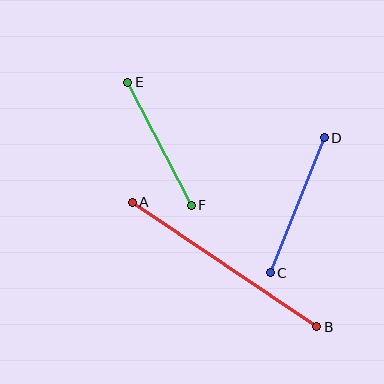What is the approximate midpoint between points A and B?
The midpoint is at approximately (224, 264) pixels.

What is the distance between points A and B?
The distance is approximately 222 pixels.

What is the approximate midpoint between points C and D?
The midpoint is at approximately (297, 205) pixels.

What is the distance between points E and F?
The distance is approximately 138 pixels.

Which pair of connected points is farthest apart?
Points A and B are farthest apart.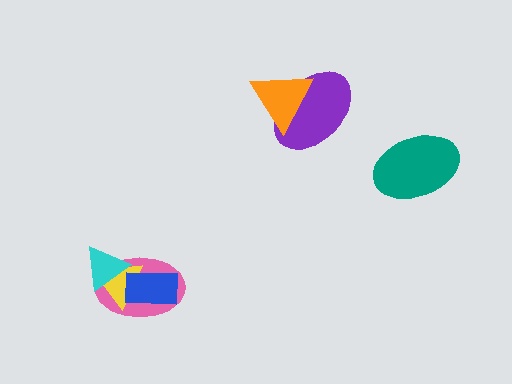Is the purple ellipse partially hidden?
Yes, it is partially covered by another shape.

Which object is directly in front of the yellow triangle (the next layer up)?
The cyan triangle is directly in front of the yellow triangle.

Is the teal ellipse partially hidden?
No, no other shape covers it.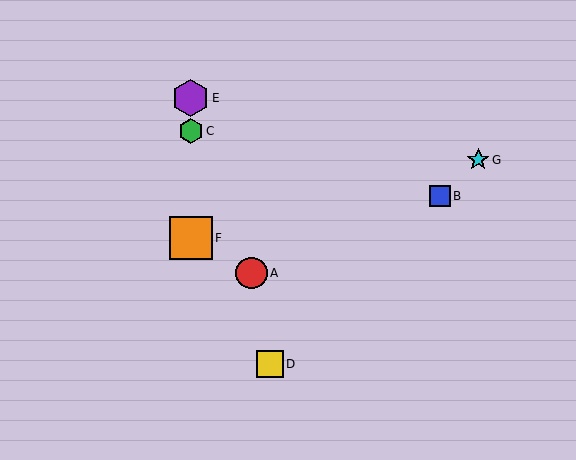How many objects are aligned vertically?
3 objects (C, E, F) are aligned vertically.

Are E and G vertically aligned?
No, E is at x≈191 and G is at x≈478.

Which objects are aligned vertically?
Objects C, E, F are aligned vertically.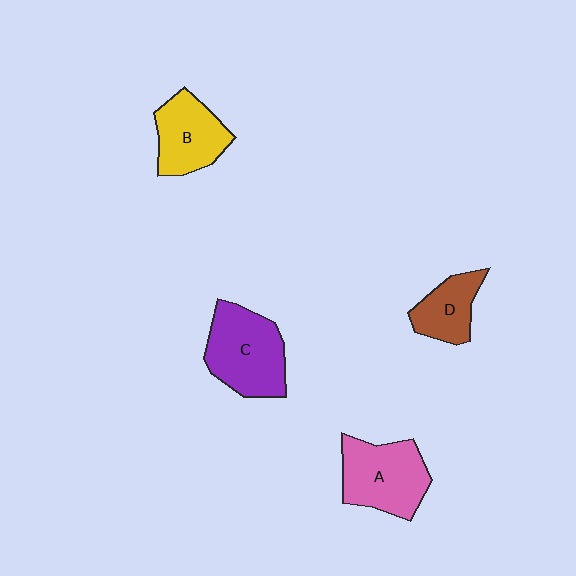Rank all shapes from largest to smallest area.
From largest to smallest: C (purple), A (pink), B (yellow), D (brown).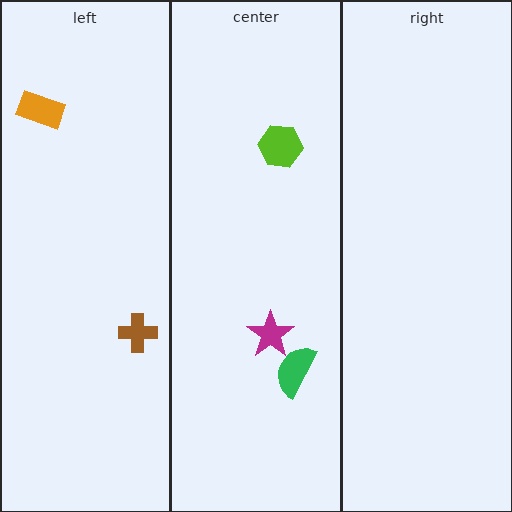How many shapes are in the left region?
2.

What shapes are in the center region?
The magenta star, the green semicircle, the lime hexagon.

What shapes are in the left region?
The orange rectangle, the brown cross.